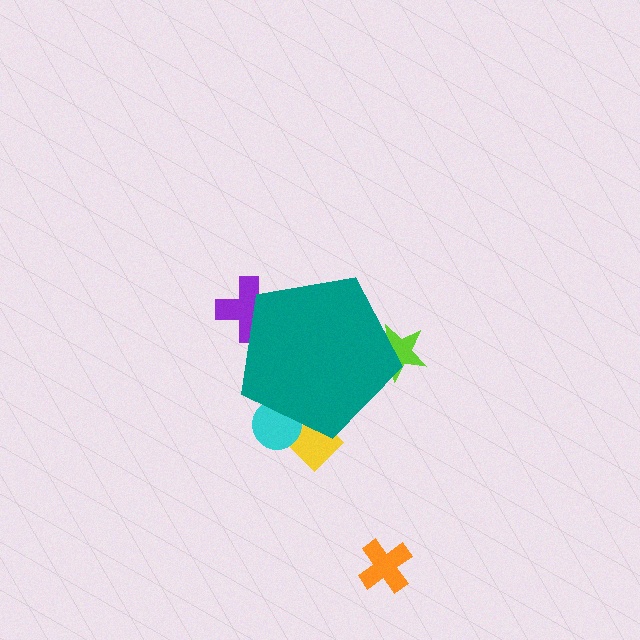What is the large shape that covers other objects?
A teal pentagon.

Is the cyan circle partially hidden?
Yes, the cyan circle is partially hidden behind the teal pentagon.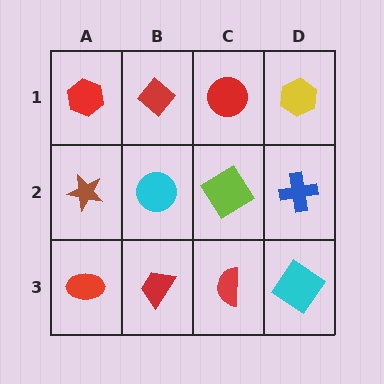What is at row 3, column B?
A red trapezoid.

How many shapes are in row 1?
4 shapes.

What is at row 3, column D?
A cyan diamond.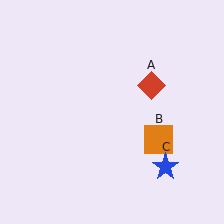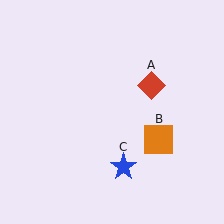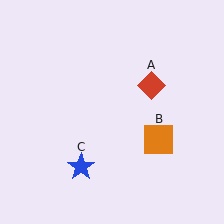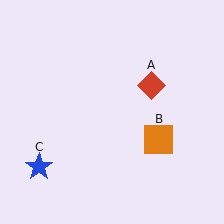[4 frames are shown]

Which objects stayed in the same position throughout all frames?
Red diamond (object A) and orange square (object B) remained stationary.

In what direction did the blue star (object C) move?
The blue star (object C) moved left.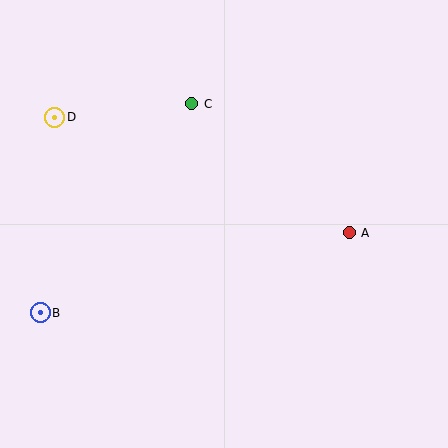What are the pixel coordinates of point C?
Point C is at (192, 104).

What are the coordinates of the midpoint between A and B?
The midpoint between A and B is at (195, 273).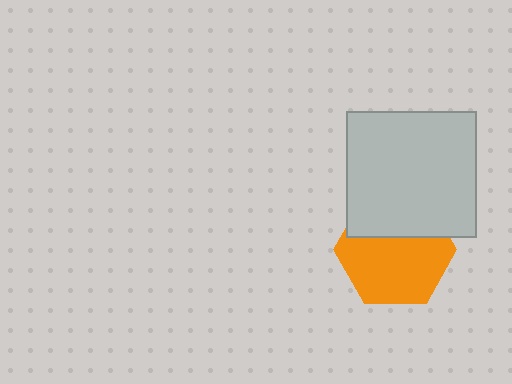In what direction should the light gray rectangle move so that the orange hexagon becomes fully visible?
The light gray rectangle should move up. That is the shortest direction to clear the overlap and leave the orange hexagon fully visible.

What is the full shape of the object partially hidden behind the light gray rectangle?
The partially hidden object is an orange hexagon.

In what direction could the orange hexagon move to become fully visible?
The orange hexagon could move down. That would shift it out from behind the light gray rectangle entirely.